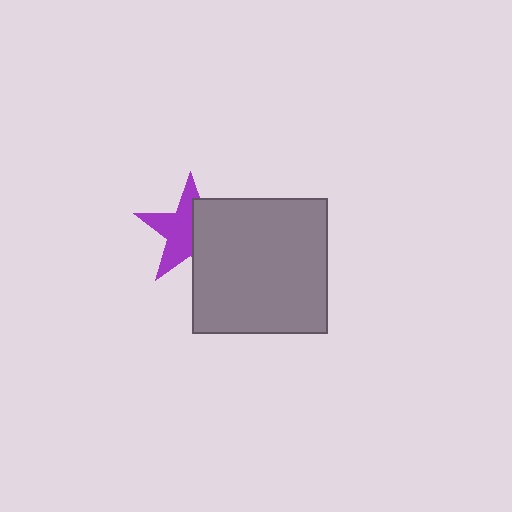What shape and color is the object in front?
The object in front is a gray square.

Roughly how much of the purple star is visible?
About half of it is visible (roughly 54%).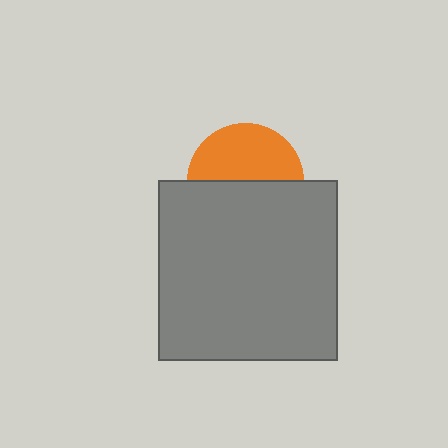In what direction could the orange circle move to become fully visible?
The orange circle could move up. That would shift it out from behind the gray square entirely.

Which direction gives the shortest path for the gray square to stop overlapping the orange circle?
Moving down gives the shortest separation.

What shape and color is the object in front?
The object in front is a gray square.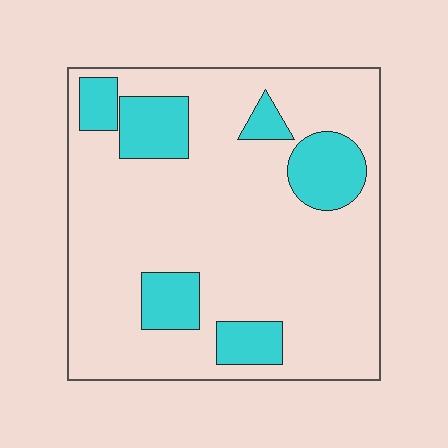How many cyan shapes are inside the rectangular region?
6.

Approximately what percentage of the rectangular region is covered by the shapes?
Approximately 20%.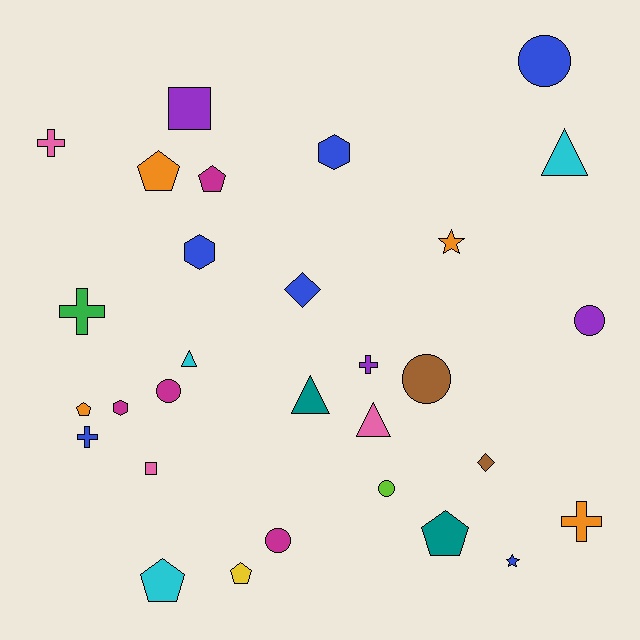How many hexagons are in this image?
There are 3 hexagons.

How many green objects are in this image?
There is 1 green object.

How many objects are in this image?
There are 30 objects.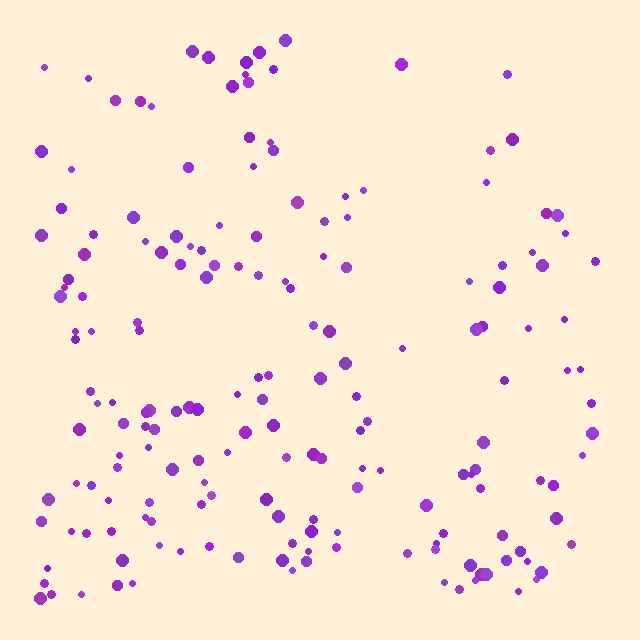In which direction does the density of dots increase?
From top to bottom, with the bottom side densest.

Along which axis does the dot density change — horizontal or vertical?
Vertical.